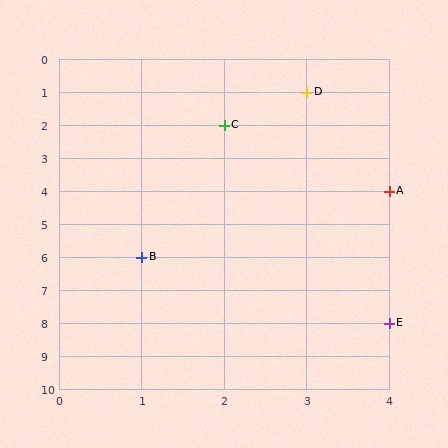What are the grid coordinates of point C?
Point C is at grid coordinates (2, 2).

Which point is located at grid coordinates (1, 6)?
Point B is at (1, 6).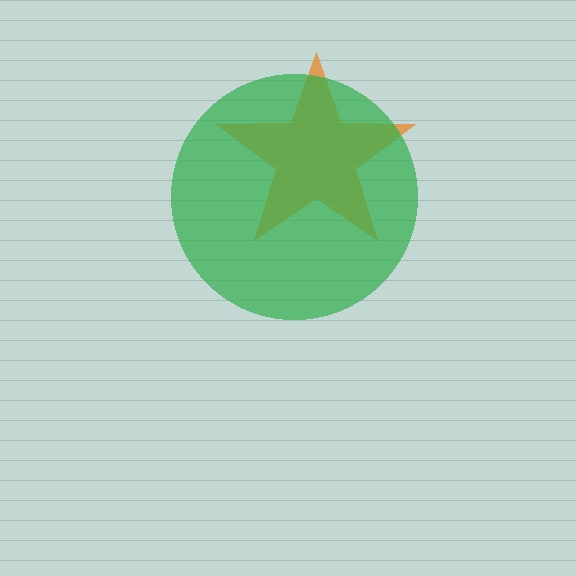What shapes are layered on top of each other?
The layered shapes are: an orange star, a green circle.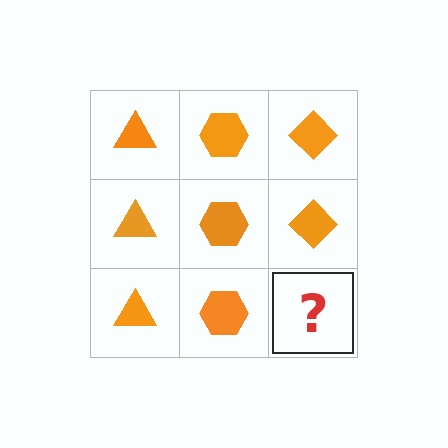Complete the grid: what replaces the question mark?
The question mark should be replaced with an orange diamond.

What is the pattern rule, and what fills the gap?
The rule is that each column has a consistent shape. The gap should be filled with an orange diamond.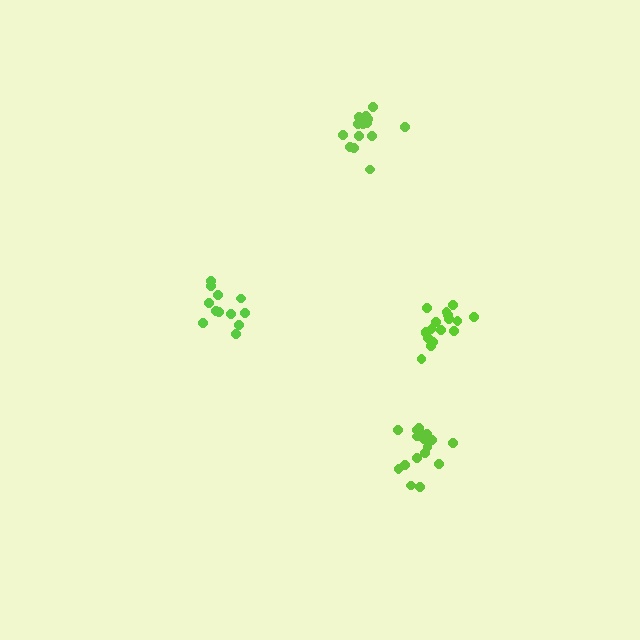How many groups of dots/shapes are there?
There are 4 groups.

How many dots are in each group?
Group 1: 12 dots, Group 2: 17 dots, Group 3: 17 dots, Group 4: 15 dots (61 total).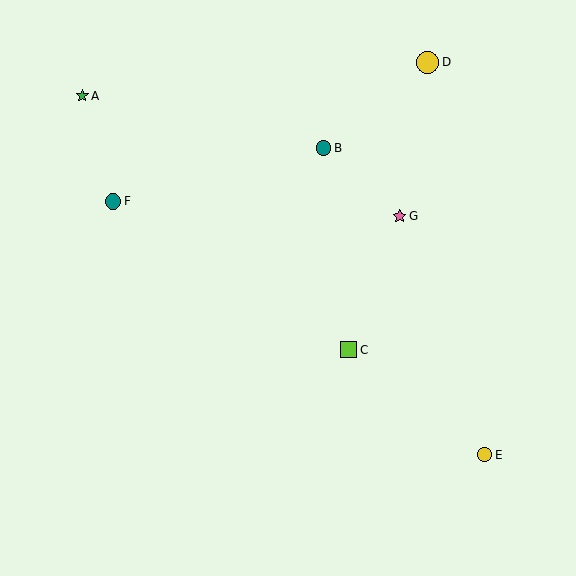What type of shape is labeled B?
Shape B is a teal circle.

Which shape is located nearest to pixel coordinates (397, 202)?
The pink star (labeled G) at (399, 216) is nearest to that location.